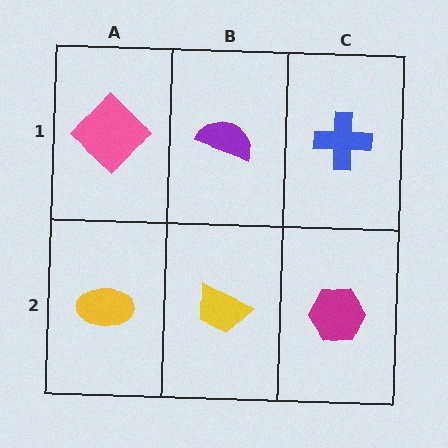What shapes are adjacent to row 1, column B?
A yellow trapezoid (row 2, column B), a pink diamond (row 1, column A), a blue cross (row 1, column C).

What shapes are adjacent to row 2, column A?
A pink diamond (row 1, column A), a yellow trapezoid (row 2, column B).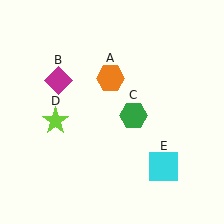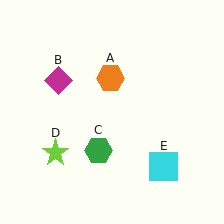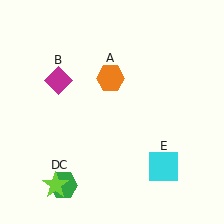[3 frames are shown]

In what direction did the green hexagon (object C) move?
The green hexagon (object C) moved down and to the left.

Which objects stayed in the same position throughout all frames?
Orange hexagon (object A) and magenta diamond (object B) and cyan square (object E) remained stationary.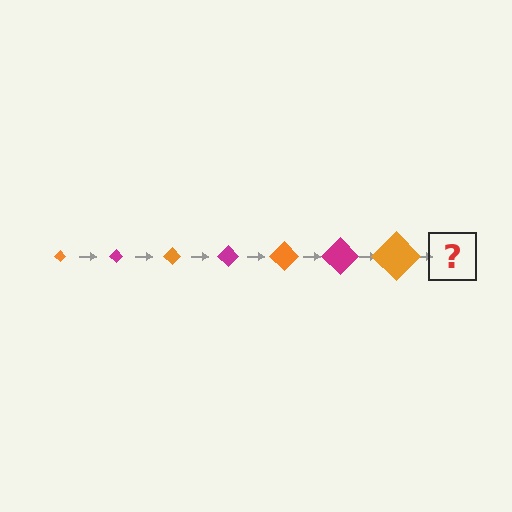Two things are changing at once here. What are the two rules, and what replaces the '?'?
The two rules are that the diamond grows larger each step and the color cycles through orange and magenta. The '?' should be a magenta diamond, larger than the previous one.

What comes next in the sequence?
The next element should be a magenta diamond, larger than the previous one.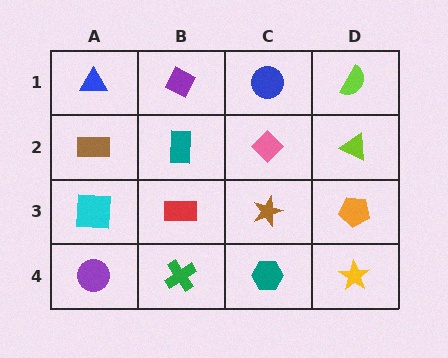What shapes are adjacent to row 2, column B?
A purple diamond (row 1, column B), a red rectangle (row 3, column B), a brown rectangle (row 2, column A), a pink diamond (row 2, column C).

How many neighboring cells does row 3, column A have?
3.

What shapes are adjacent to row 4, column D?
An orange pentagon (row 3, column D), a teal hexagon (row 4, column C).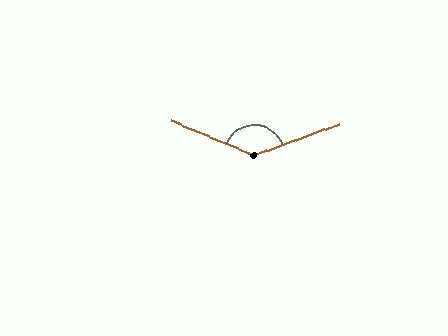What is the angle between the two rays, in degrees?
Approximately 137 degrees.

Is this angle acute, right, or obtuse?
It is obtuse.